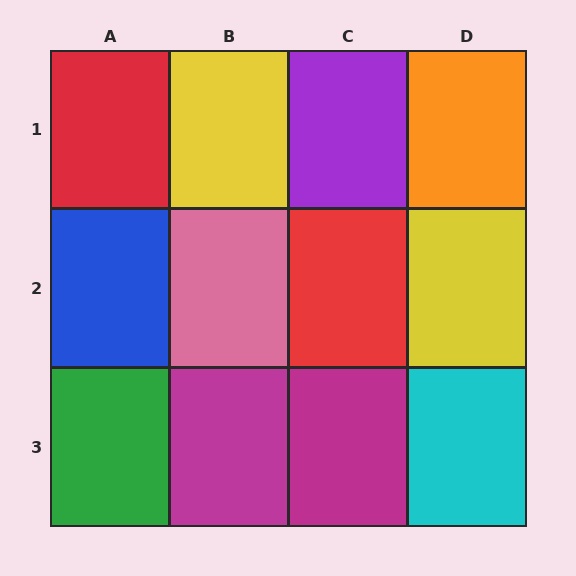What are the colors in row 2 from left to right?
Blue, pink, red, yellow.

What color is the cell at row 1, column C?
Purple.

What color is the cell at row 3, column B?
Magenta.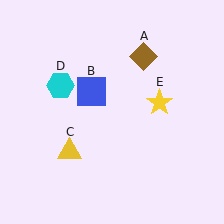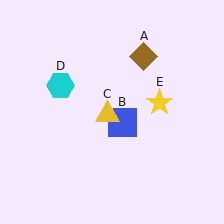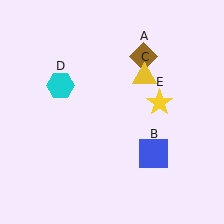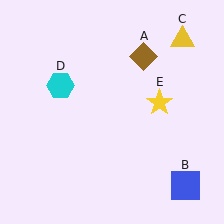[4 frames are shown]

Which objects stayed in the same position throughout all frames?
Brown diamond (object A) and cyan hexagon (object D) and yellow star (object E) remained stationary.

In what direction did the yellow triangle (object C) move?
The yellow triangle (object C) moved up and to the right.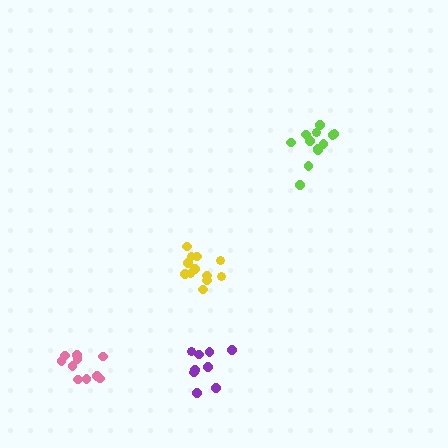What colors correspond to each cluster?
The clusters are colored: yellow, pink, lime, purple.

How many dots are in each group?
Group 1: 12 dots, Group 2: 10 dots, Group 3: 12 dots, Group 4: 9 dots (43 total).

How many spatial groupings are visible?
There are 4 spatial groupings.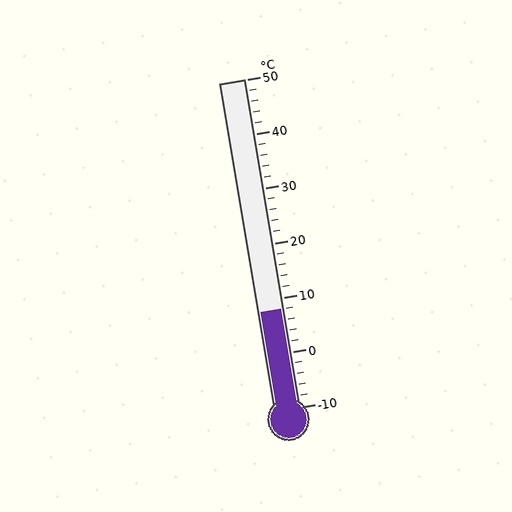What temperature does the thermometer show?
The thermometer shows approximately 8°C.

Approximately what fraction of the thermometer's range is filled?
The thermometer is filled to approximately 30% of its range.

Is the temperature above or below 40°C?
The temperature is below 40°C.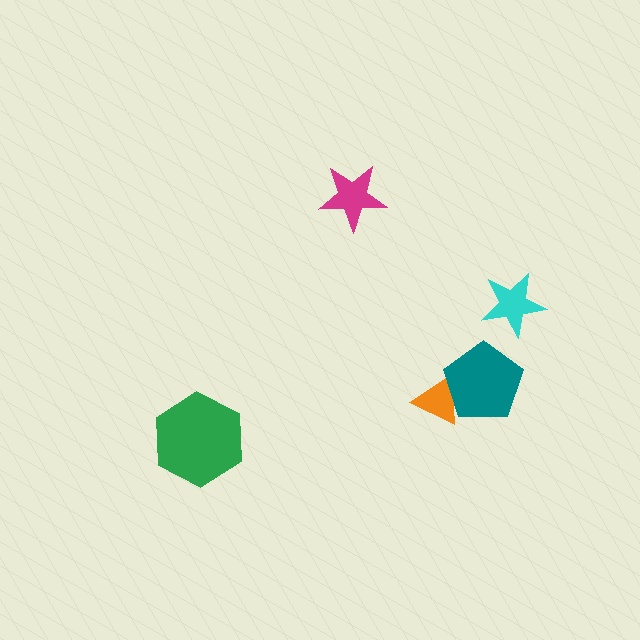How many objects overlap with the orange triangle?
1 object overlaps with the orange triangle.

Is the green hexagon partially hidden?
No, no other shape covers it.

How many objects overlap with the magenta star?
0 objects overlap with the magenta star.